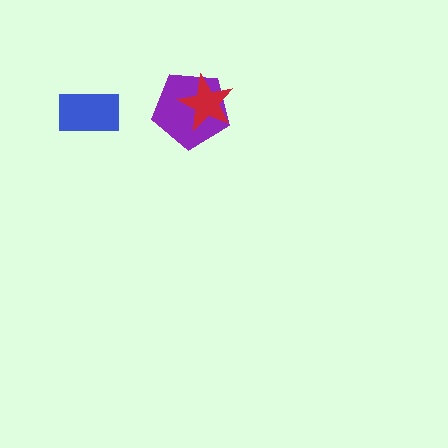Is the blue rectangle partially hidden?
No, no other shape covers it.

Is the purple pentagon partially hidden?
Yes, it is partially covered by another shape.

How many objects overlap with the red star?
1 object overlaps with the red star.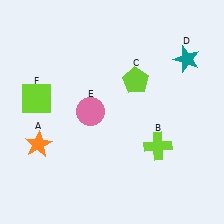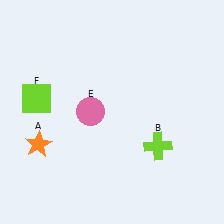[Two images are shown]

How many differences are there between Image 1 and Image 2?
There are 2 differences between the two images.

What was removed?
The lime pentagon (C), the teal star (D) were removed in Image 2.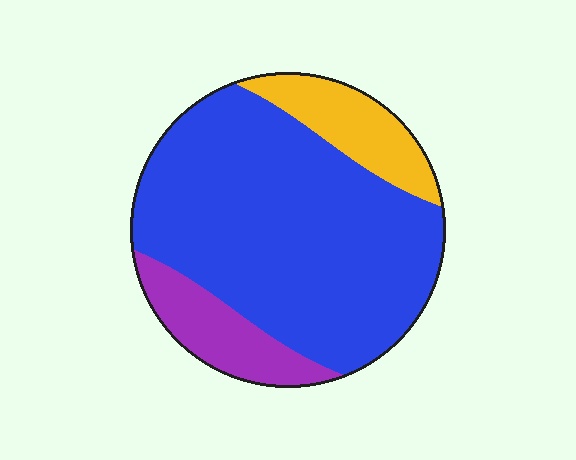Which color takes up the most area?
Blue, at roughly 75%.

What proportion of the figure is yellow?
Yellow covers 14% of the figure.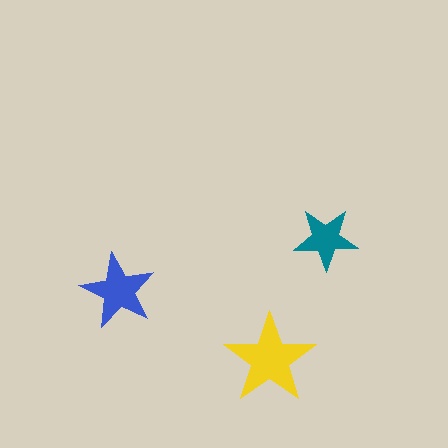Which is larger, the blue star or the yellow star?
The yellow one.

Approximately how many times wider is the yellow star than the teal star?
About 1.5 times wider.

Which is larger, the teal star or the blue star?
The blue one.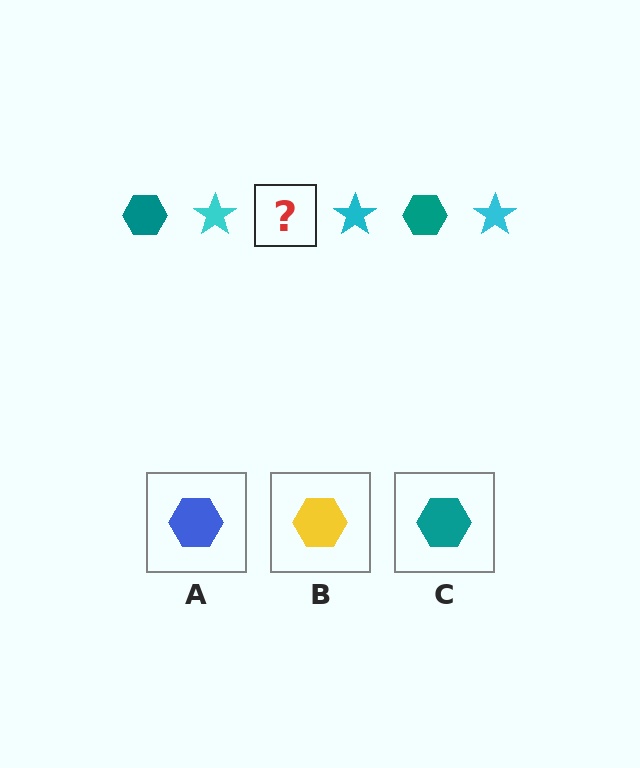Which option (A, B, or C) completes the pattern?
C.